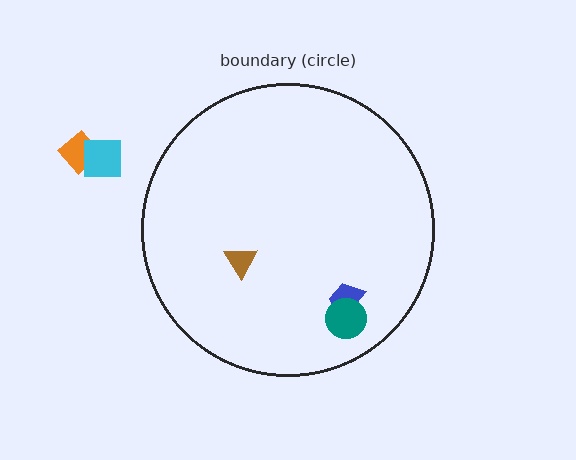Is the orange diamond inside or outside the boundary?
Outside.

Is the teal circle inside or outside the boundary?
Inside.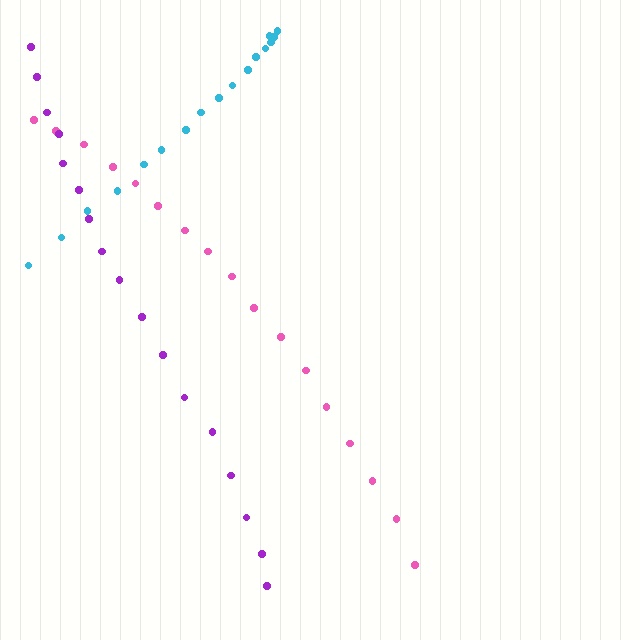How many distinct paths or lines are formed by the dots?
There are 3 distinct paths.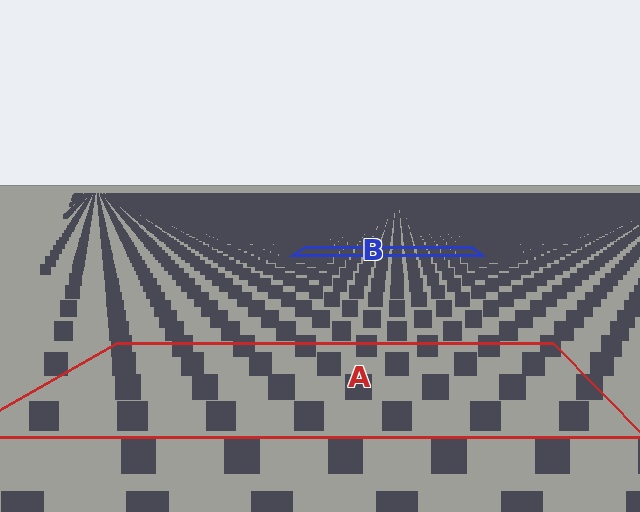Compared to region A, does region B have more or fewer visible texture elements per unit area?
Region B has more texture elements per unit area — they are packed more densely because it is farther away.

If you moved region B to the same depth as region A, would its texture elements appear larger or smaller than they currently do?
They would appear larger. At a closer depth, the same texture elements are projected at a bigger on-screen size.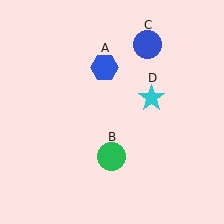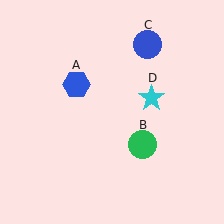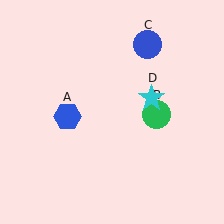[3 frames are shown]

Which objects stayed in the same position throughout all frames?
Blue circle (object C) and cyan star (object D) remained stationary.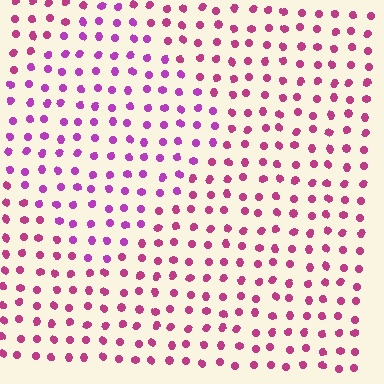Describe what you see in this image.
The image is filled with small magenta elements in a uniform arrangement. A diamond-shaped region is visible where the elements are tinted to a slightly different hue, forming a subtle color boundary.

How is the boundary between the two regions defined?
The boundary is defined purely by a slight shift in hue (about 29 degrees). Spacing, size, and orientation are identical on both sides.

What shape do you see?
I see a diamond.